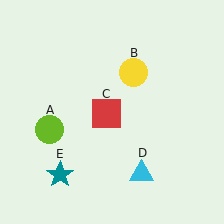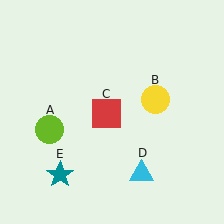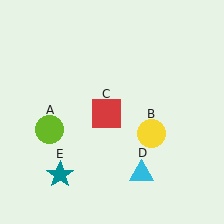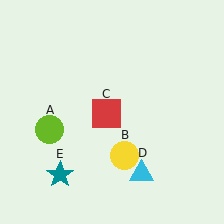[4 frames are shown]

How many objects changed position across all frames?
1 object changed position: yellow circle (object B).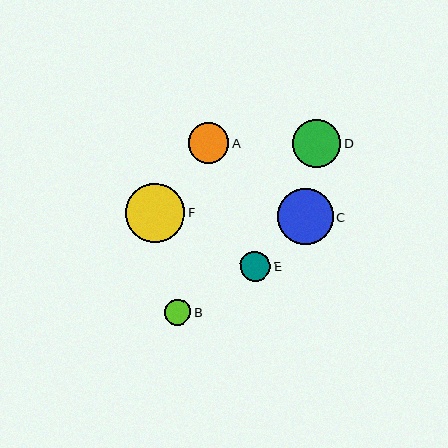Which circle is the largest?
Circle F is the largest with a size of approximately 59 pixels.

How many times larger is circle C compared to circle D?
Circle C is approximately 1.2 times the size of circle D.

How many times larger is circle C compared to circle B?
Circle C is approximately 2.1 times the size of circle B.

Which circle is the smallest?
Circle B is the smallest with a size of approximately 26 pixels.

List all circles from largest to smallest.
From largest to smallest: F, C, D, A, E, B.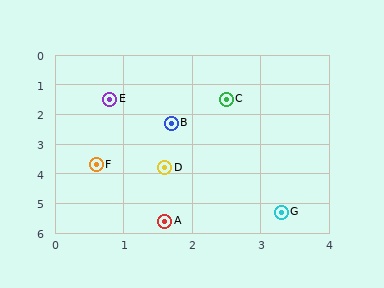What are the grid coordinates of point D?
Point D is at approximately (1.6, 3.8).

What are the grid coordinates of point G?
Point G is at approximately (3.3, 5.3).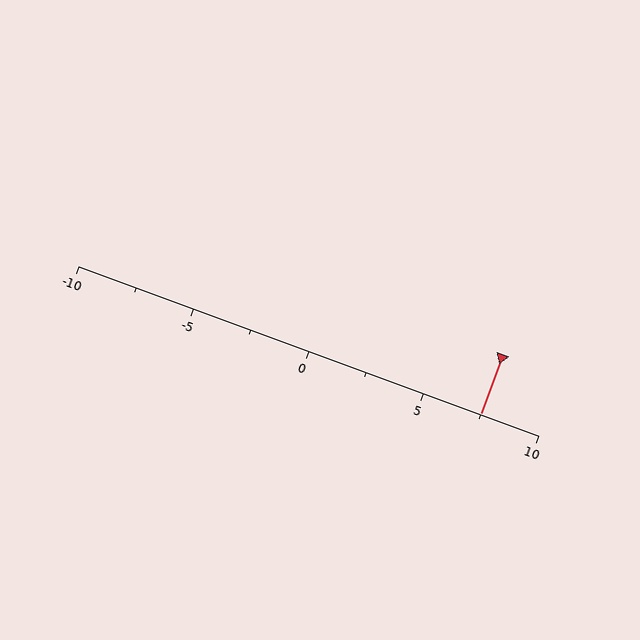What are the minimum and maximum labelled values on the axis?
The axis runs from -10 to 10.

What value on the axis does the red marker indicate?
The marker indicates approximately 7.5.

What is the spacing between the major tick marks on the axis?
The major ticks are spaced 5 apart.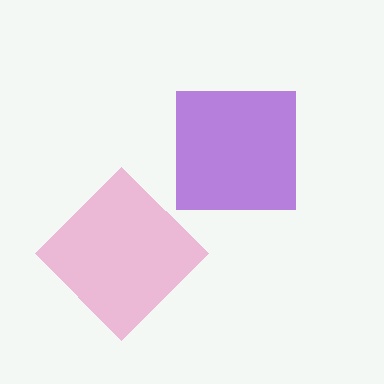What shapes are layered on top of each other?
The layered shapes are: a pink diamond, a purple square.